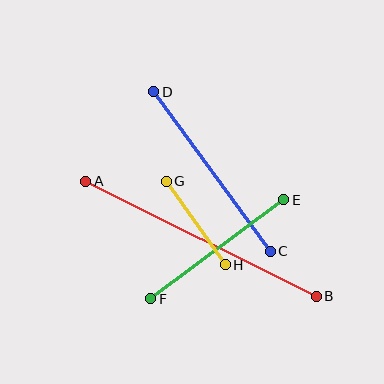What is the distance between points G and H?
The distance is approximately 102 pixels.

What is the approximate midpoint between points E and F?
The midpoint is at approximately (217, 249) pixels.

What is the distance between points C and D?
The distance is approximately 198 pixels.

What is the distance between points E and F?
The distance is approximately 166 pixels.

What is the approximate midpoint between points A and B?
The midpoint is at approximately (201, 239) pixels.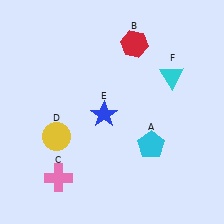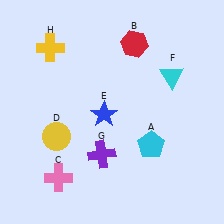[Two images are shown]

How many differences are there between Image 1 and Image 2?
There are 2 differences between the two images.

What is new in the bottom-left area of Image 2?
A purple cross (G) was added in the bottom-left area of Image 2.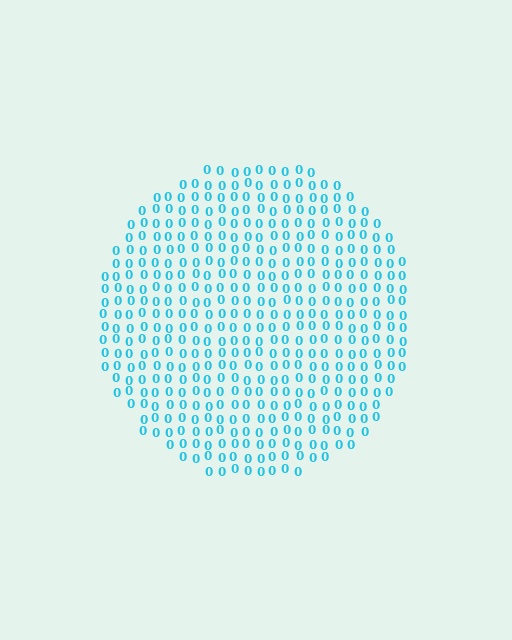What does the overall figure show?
The overall figure shows a circle.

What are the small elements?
The small elements are digit 0's.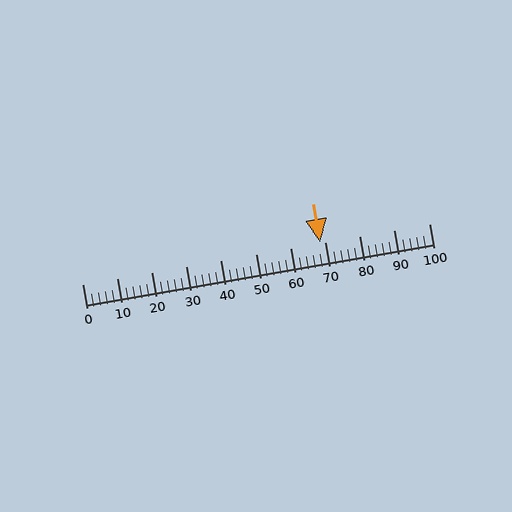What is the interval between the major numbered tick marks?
The major tick marks are spaced 10 units apart.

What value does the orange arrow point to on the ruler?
The orange arrow points to approximately 69.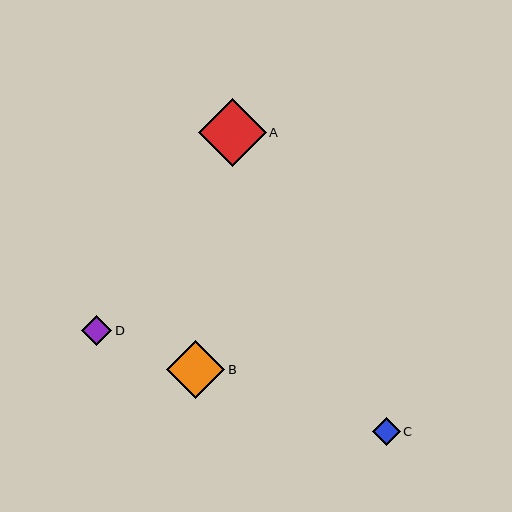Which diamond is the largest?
Diamond A is the largest with a size of approximately 67 pixels.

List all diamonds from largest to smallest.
From largest to smallest: A, B, D, C.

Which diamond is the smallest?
Diamond C is the smallest with a size of approximately 28 pixels.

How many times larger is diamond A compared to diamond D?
Diamond A is approximately 2.2 times the size of diamond D.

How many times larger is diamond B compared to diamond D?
Diamond B is approximately 1.9 times the size of diamond D.